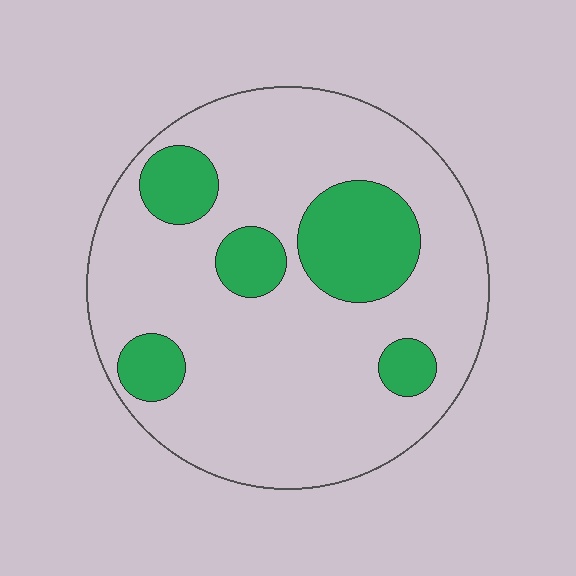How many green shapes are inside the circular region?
5.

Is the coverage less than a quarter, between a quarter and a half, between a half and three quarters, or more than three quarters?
Less than a quarter.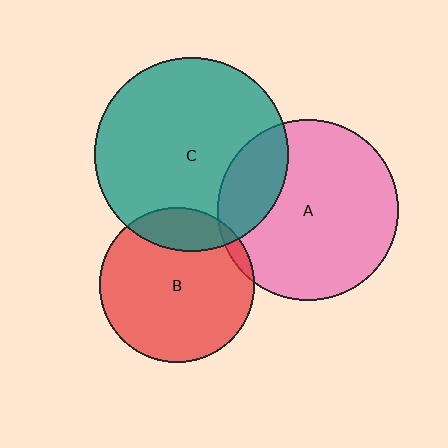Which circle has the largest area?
Circle C (teal).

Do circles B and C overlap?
Yes.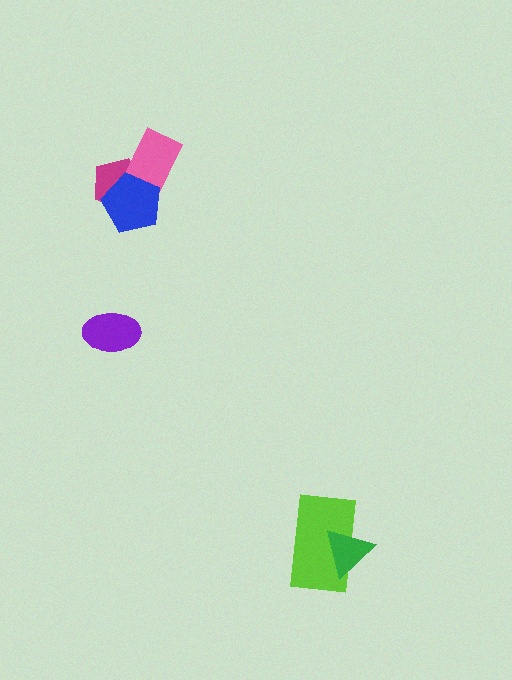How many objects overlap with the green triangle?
1 object overlaps with the green triangle.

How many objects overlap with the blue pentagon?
2 objects overlap with the blue pentagon.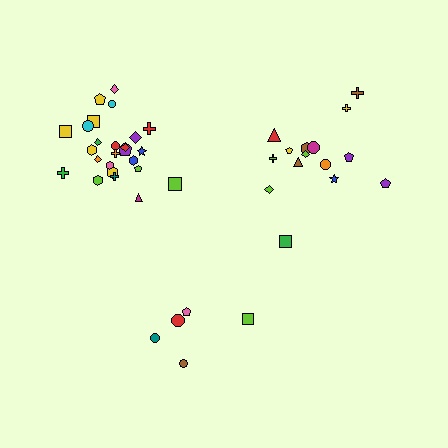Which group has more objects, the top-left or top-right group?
The top-left group.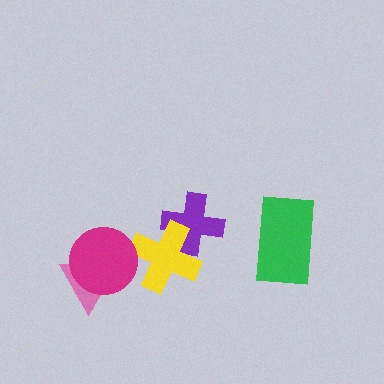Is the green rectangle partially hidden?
No, no other shape covers it.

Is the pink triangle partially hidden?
Yes, it is partially covered by another shape.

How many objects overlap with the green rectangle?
0 objects overlap with the green rectangle.